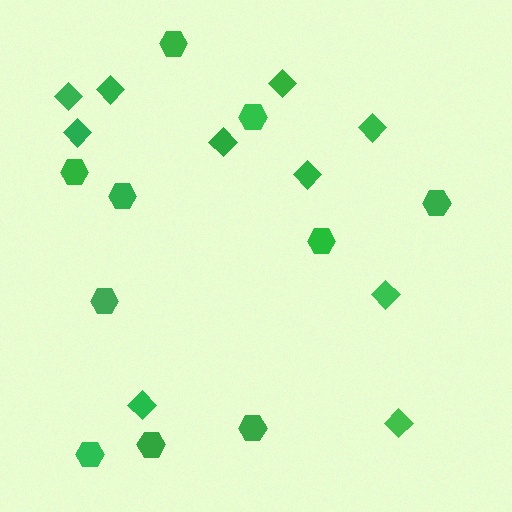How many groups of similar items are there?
There are 2 groups: one group of hexagons (10) and one group of diamonds (10).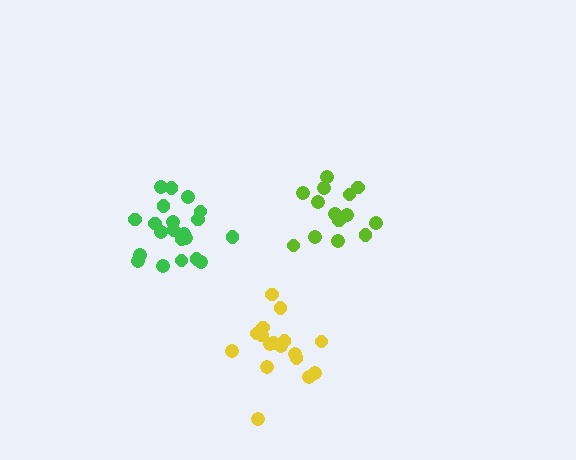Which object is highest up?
The lime cluster is topmost.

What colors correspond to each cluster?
The clusters are colored: lime, green, yellow.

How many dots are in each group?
Group 1: 15 dots, Group 2: 21 dots, Group 3: 17 dots (53 total).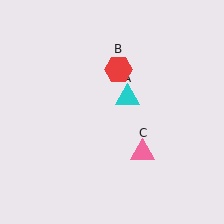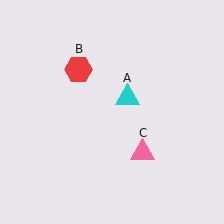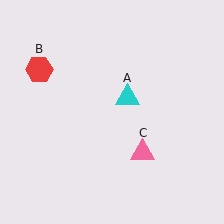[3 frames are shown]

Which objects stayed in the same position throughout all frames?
Cyan triangle (object A) and pink triangle (object C) remained stationary.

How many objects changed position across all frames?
1 object changed position: red hexagon (object B).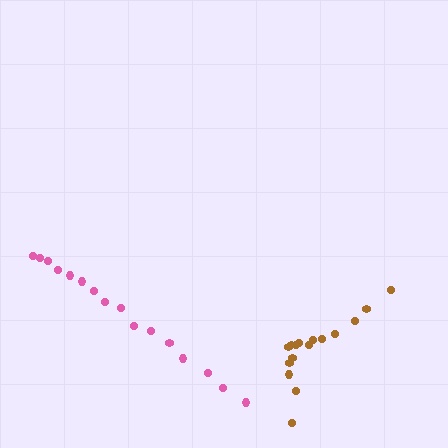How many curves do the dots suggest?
There are 2 distinct paths.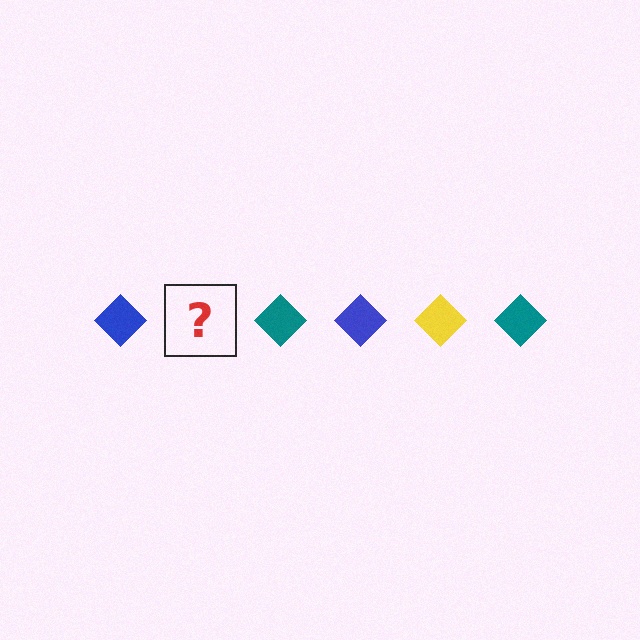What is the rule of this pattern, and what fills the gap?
The rule is that the pattern cycles through blue, yellow, teal diamonds. The gap should be filled with a yellow diamond.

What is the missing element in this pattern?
The missing element is a yellow diamond.